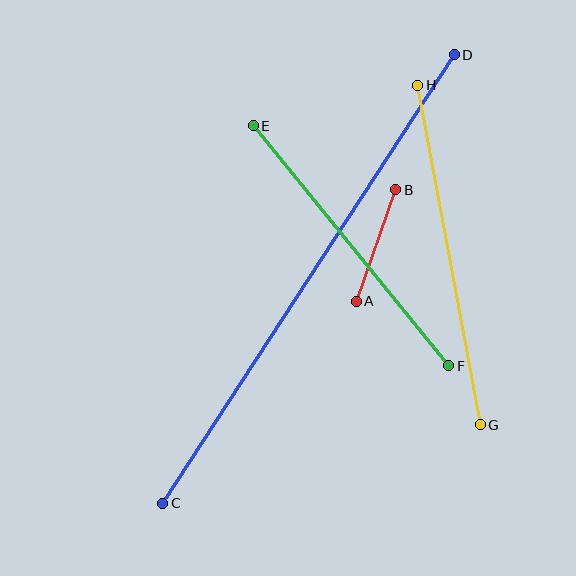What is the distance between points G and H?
The distance is approximately 345 pixels.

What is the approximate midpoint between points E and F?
The midpoint is at approximately (351, 246) pixels.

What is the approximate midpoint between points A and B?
The midpoint is at approximately (376, 246) pixels.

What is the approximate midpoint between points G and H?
The midpoint is at approximately (449, 255) pixels.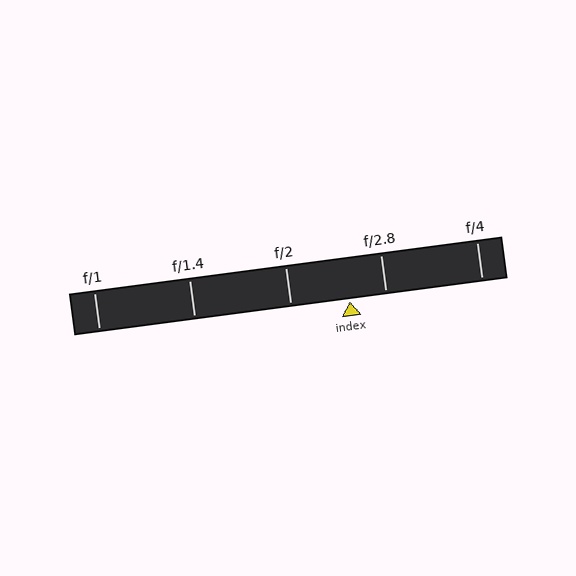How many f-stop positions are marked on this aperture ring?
There are 5 f-stop positions marked.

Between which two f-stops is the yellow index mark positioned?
The index mark is between f/2 and f/2.8.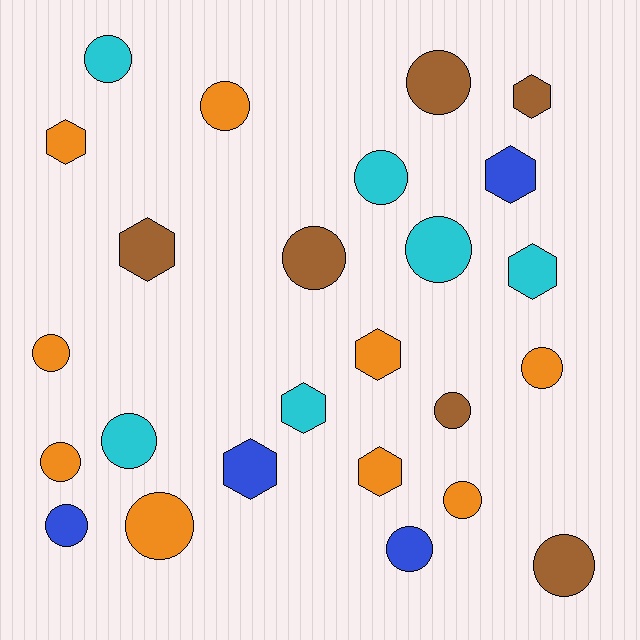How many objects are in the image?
There are 25 objects.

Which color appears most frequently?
Orange, with 9 objects.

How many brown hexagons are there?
There are 2 brown hexagons.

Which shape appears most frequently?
Circle, with 16 objects.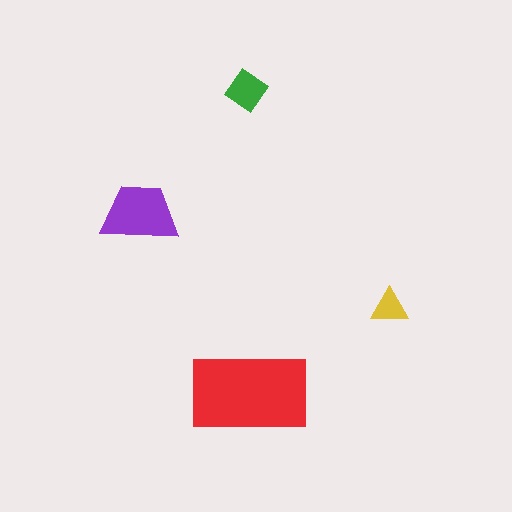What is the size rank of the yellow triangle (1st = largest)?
4th.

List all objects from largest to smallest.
The red rectangle, the purple trapezoid, the green diamond, the yellow triangle.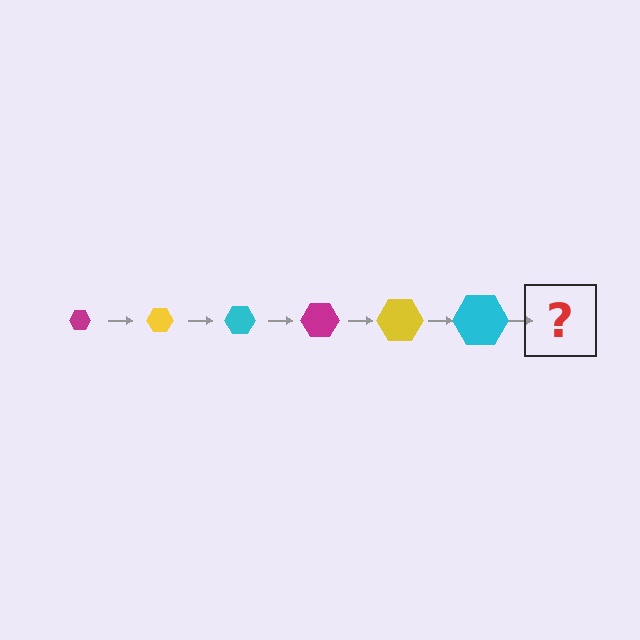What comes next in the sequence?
The next element should be a magenta hexagon, larger than the previous one.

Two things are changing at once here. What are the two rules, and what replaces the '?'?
The two rules are that the hexagon grows larger each step and the color cycles through magenta, yellow, and cyan. The '?' should be a magenta hexagon, larger than the previous one.